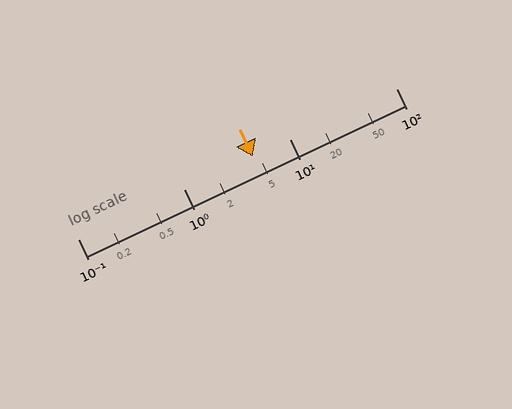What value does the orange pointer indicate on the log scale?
The pointer indicates approximately 4.5.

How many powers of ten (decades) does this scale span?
The scale spans 3 decades, from 0.1 to 100.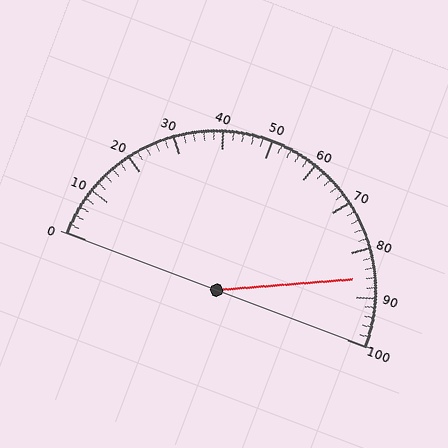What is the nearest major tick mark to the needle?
The nearest major tick mark is 90.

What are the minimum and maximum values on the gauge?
The gauge ranges from 0 to 100.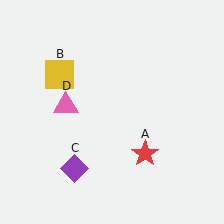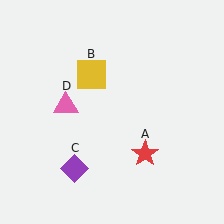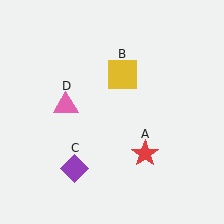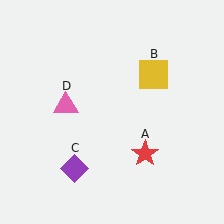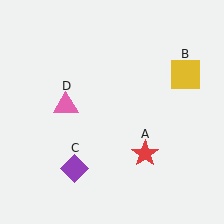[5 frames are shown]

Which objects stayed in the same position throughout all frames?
Red star (object A) and purple diamond (object C) and pink triangle (object D) remained stationary.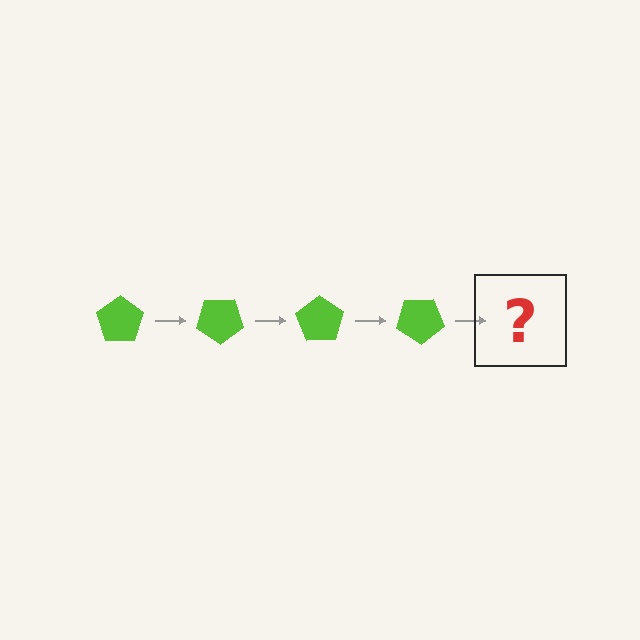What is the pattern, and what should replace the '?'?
The pattern is that the pentagon rotates 35 degrees each step. The '?' should be a lime pentagon rotated 140 degrees.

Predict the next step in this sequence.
The next step is a lime pentagon rotated 140 degrees.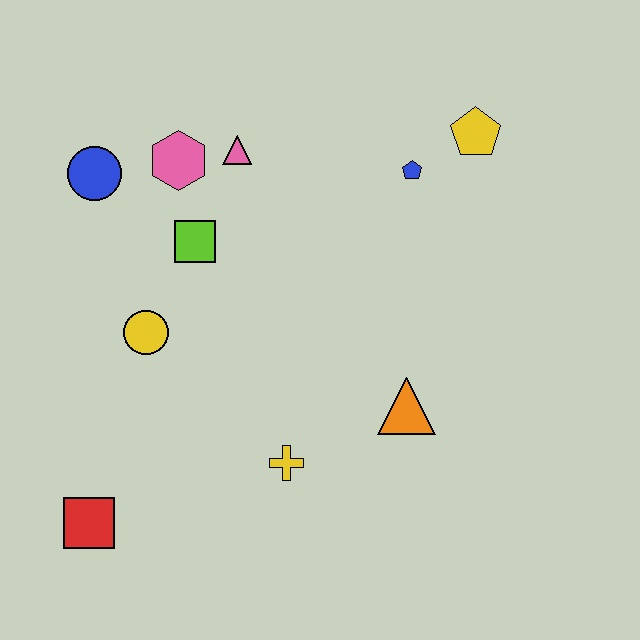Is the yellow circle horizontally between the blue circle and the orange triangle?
Yes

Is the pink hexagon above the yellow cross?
Yes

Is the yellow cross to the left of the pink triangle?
No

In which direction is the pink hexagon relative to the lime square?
The pink hexagon is above the lime square.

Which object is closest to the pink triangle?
The pink hexagon is closest to the pink triangle.